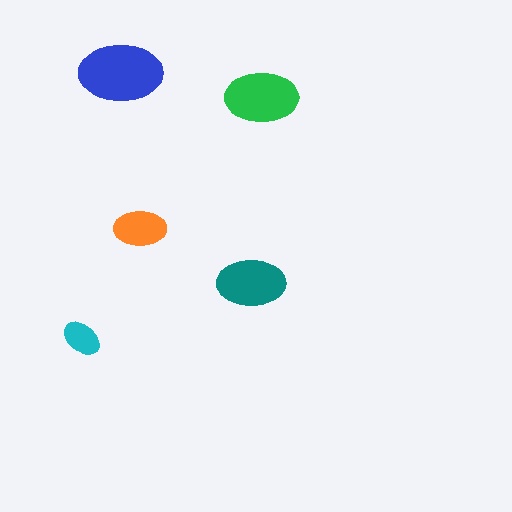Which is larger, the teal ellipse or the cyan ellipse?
The teal one.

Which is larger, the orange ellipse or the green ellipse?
The green one.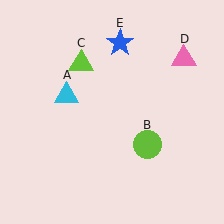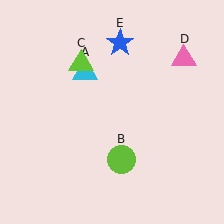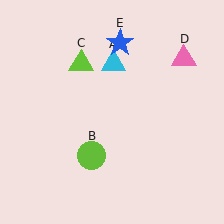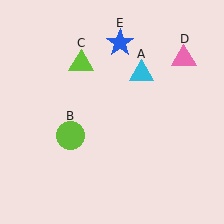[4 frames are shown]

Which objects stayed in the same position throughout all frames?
Lime triangle (object C) and pink triangle (object D) and blue star (object E) remained stationary.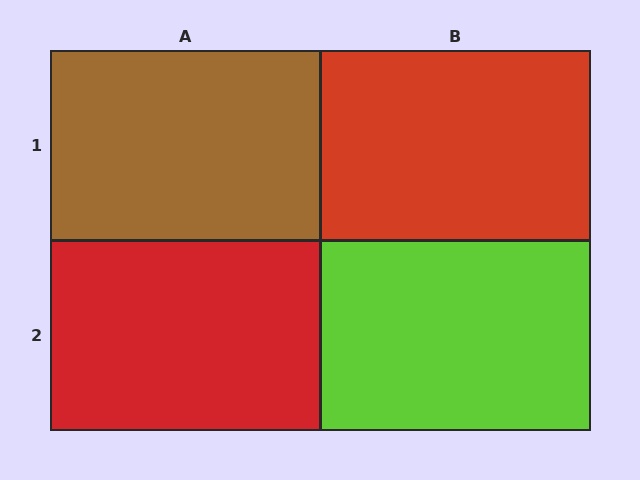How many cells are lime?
1 cell is lime.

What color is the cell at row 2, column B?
Lime.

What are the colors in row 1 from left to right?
Brown, red.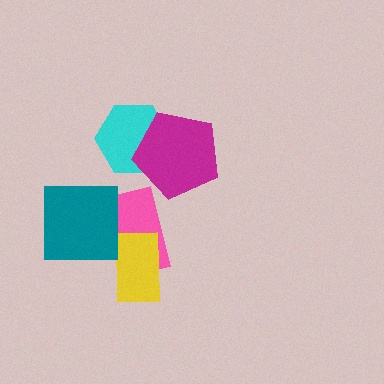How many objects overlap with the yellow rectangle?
1 object overlaps with the yellow rectangle.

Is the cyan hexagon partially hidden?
Yes, it is partially covered by another shape.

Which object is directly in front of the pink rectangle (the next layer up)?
The yellow rectangle is directly in front of the pink rectangle.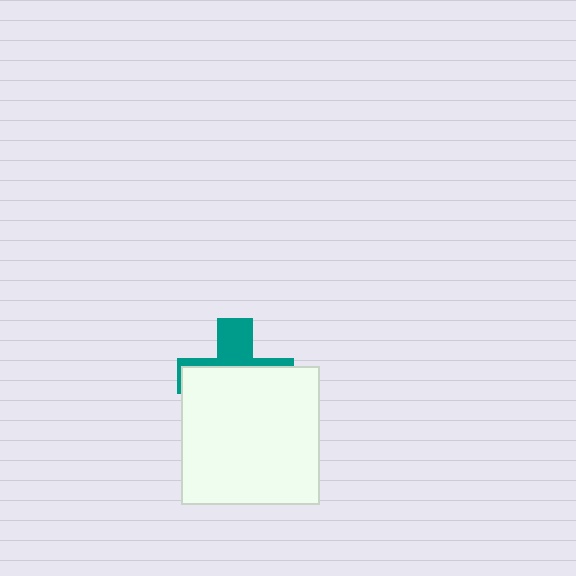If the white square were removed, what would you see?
You would see the complete teal cross.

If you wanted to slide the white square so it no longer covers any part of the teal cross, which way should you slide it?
Slide it down — that is the most direct way to separate the two shapes.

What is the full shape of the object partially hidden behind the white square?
The partially hidden object is a teal cross.